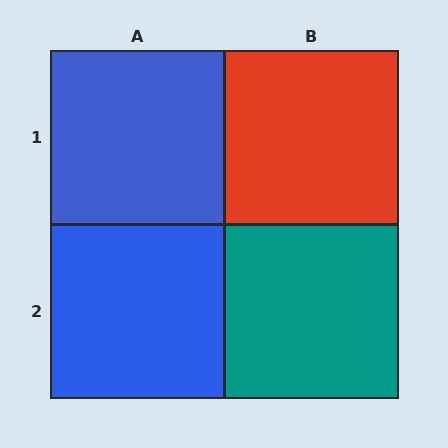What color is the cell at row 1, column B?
Red.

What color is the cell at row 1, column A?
Blue.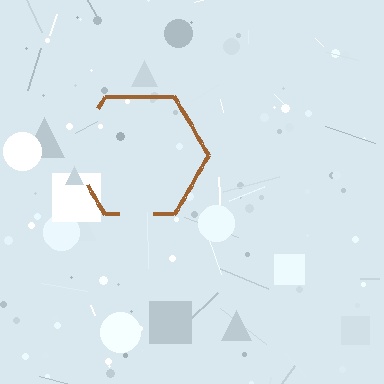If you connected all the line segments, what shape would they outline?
They would outline a hexagon.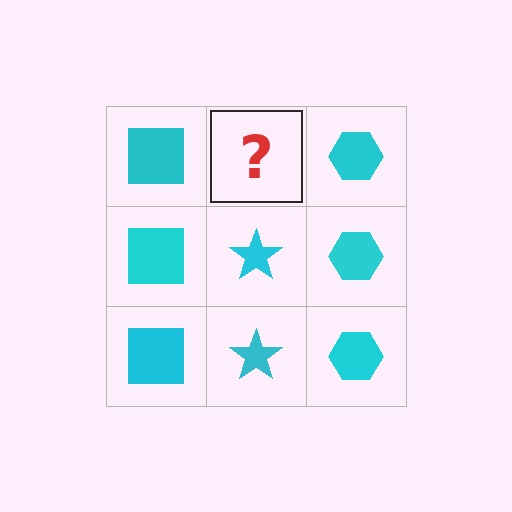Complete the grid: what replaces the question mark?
The question mark should be replaced with a cyan star.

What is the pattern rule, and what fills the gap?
The rule is that each column has a consistent shape. The gap should be filled with a cyan star.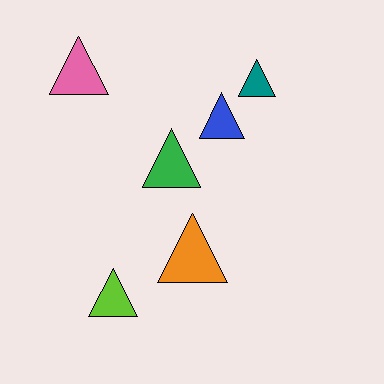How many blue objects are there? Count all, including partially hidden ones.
There is 1 blue object.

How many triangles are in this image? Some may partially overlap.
There are 6 triangles.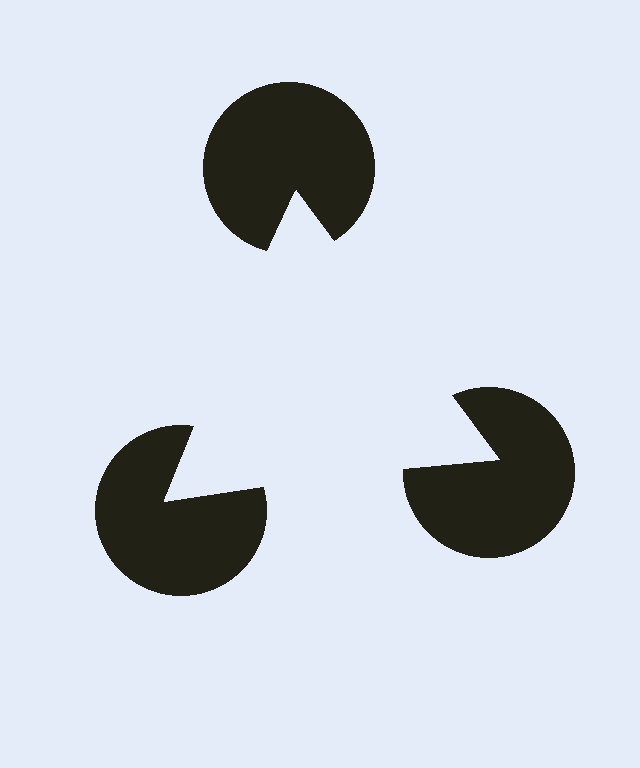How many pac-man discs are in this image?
There are 3 — one at each vertex of the illusory triangle.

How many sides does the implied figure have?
3 sides.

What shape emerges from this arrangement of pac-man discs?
An illusory triangle — its edges are inferred from the aligned wedge cuts in the pac-man discs, not physically drawn.